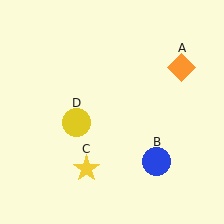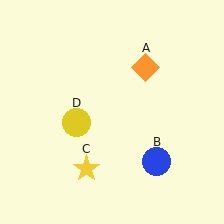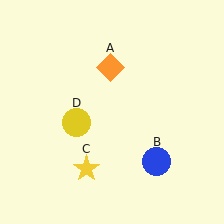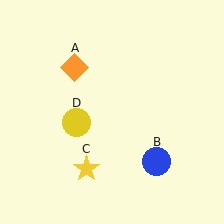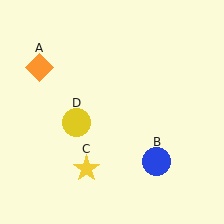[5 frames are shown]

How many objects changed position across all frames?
1 object changed position: orange diamond (object A).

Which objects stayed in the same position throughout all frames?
Blue circle (object B) and yellow star (object C) and yellow circle (object D) remained stationary.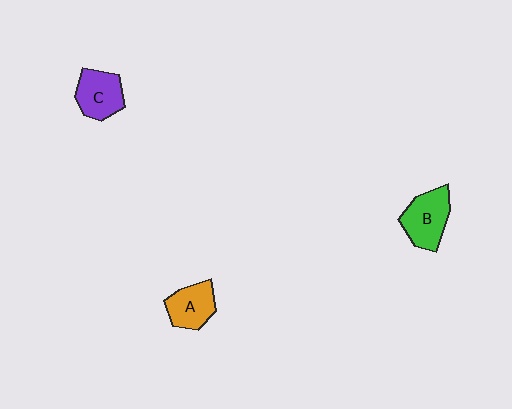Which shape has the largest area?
Shape B (green).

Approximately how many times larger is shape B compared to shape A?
Approximately 1.2 times.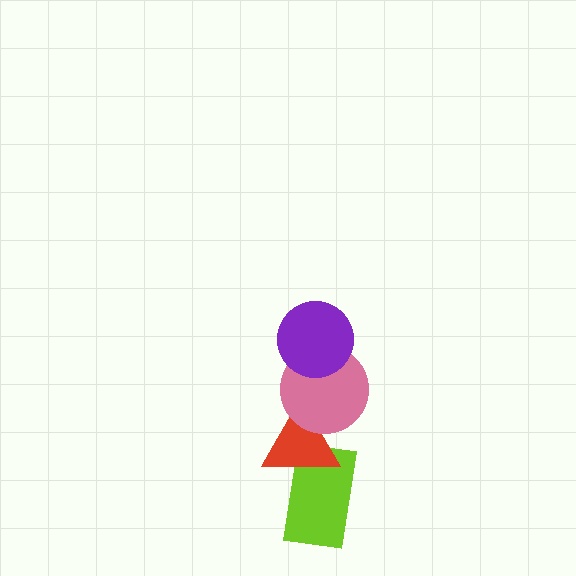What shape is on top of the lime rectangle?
The red triangle is on top of the lime rectangle.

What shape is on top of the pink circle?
The purple circle is on top of the pink circle.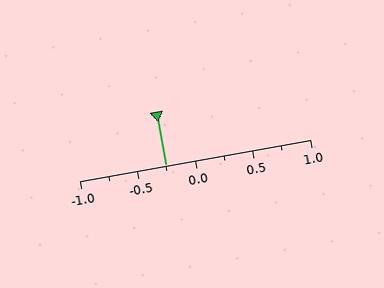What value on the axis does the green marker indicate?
The marker indicates approximately -0.25.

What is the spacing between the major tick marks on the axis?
The major ticks are spaced 0.5 apart.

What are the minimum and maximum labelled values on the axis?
The axis runs from -1.0 to 1.0.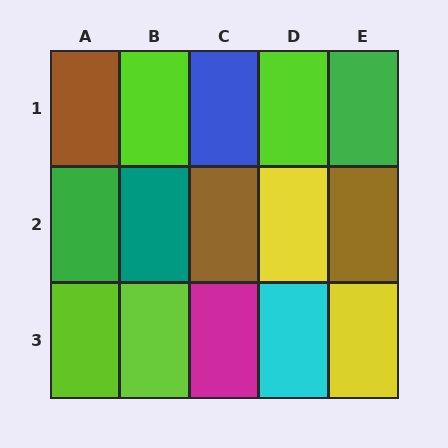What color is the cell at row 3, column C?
Magenta.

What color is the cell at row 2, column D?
Yellow.